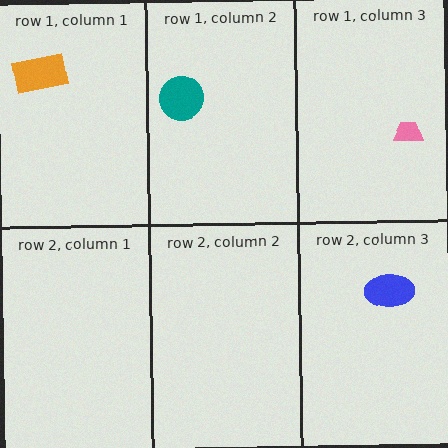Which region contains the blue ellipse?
The row 2, column 3 region.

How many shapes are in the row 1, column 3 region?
1.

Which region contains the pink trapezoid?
The row 1, column 3 region.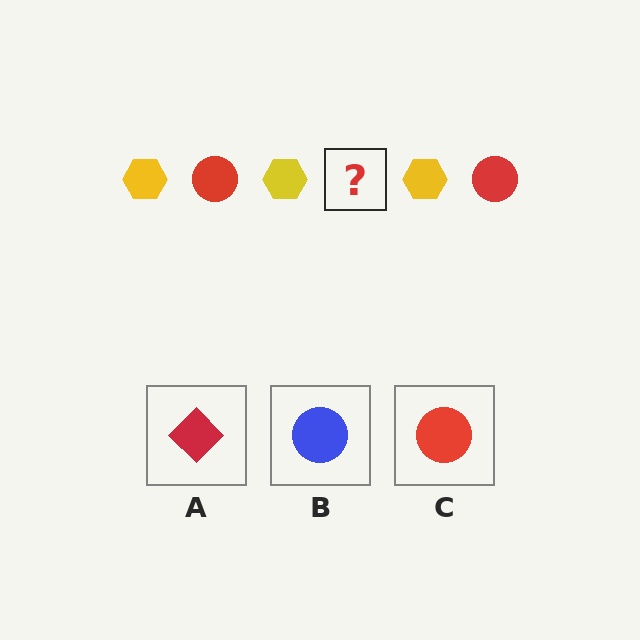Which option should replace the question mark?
Option C.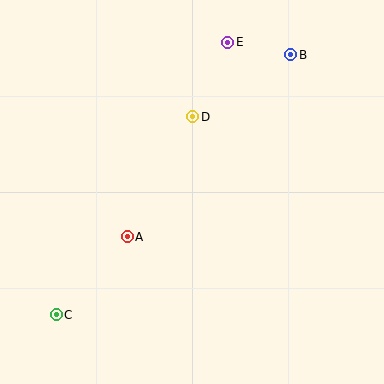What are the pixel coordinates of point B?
Point B is at (291, 55).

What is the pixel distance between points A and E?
The distance between A and E is 219 pixels.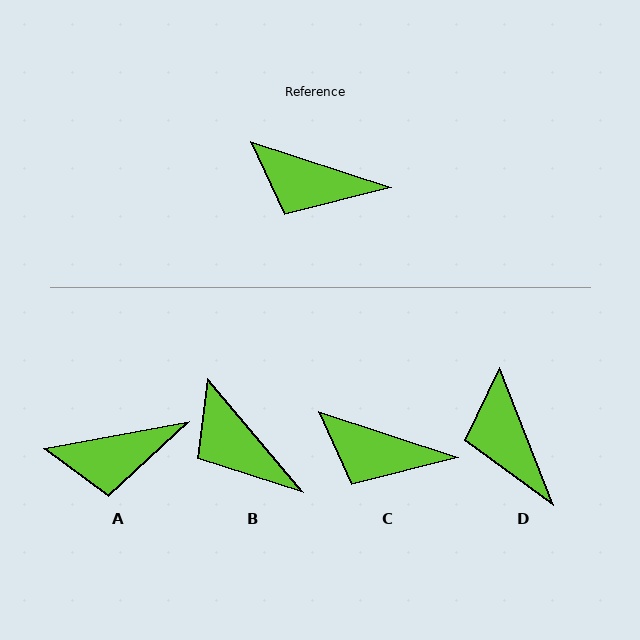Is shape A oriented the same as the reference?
No, it is off by about 29 degrees.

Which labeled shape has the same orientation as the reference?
C.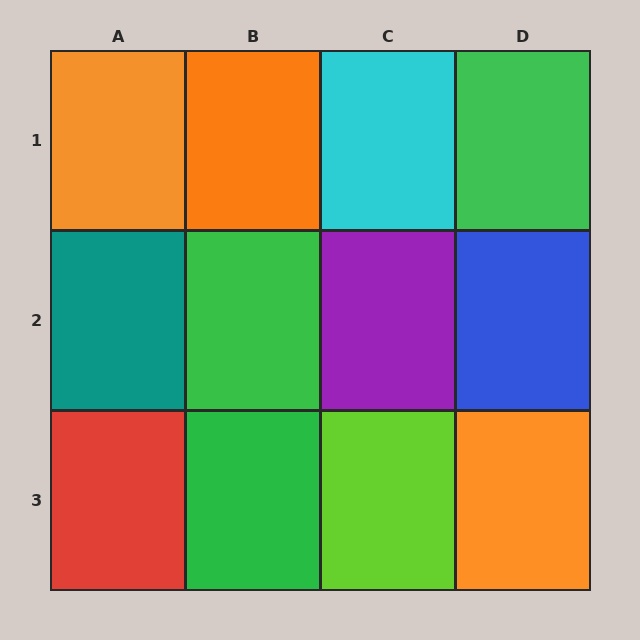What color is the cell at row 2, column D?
Blue.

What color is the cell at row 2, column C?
Purple.